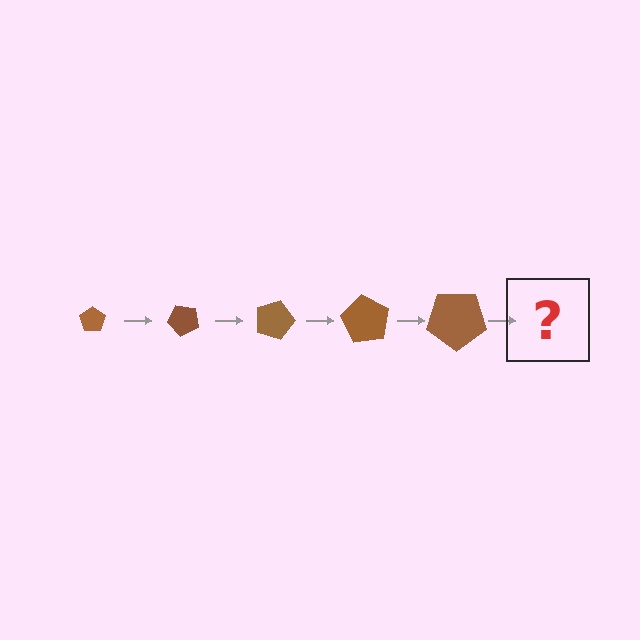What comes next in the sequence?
The next element should be a pentagon, larger than the previous one and rotated 225 degrees from the start.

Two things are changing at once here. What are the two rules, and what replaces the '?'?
The two rules are that the pentagon grows larger each step and it rotates 45 degrees each step. The '?' should be a pentagon, larger than the previous one and rotated 225 degrees from the start.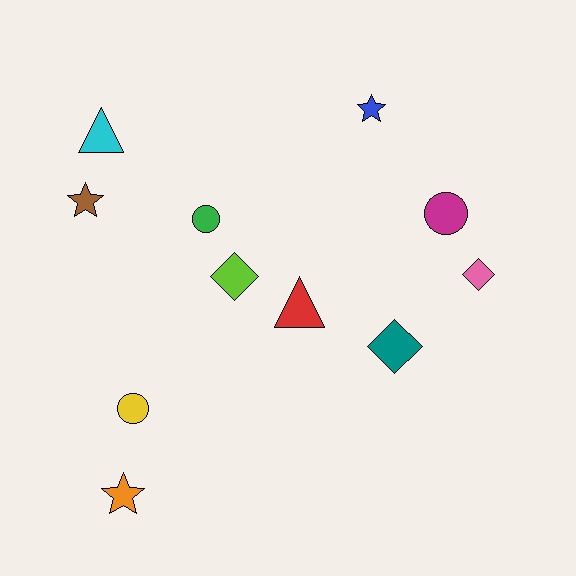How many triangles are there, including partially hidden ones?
There are 2 triangles.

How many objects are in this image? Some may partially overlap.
There are 11 objects.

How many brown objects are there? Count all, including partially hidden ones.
There is 1 brown object.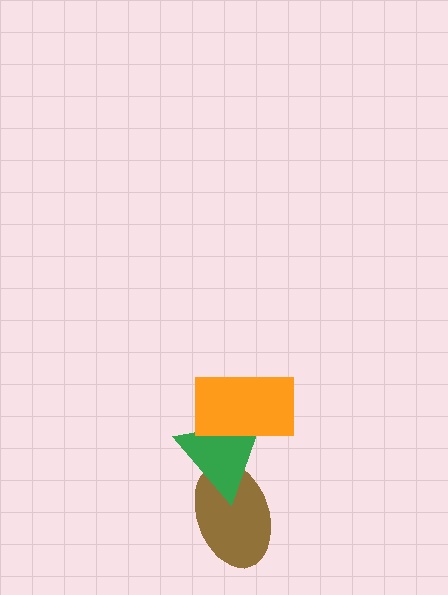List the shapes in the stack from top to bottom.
From top to bottom: the orange rectangle, the green triangle, the brown ellipse.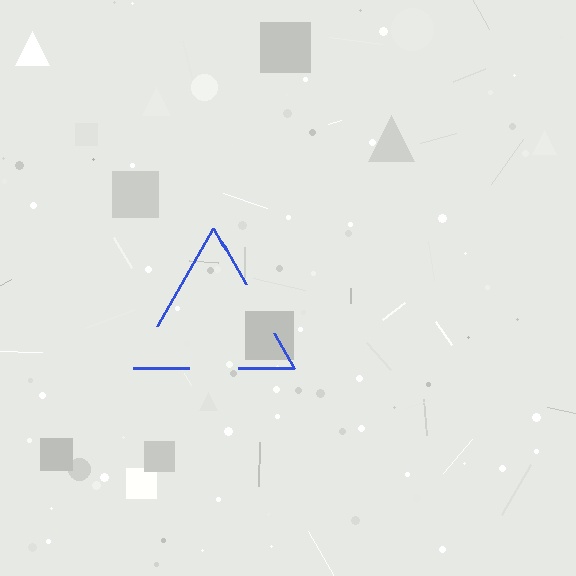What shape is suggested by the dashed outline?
The dashed outline suggests a triangle.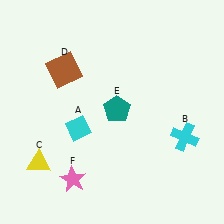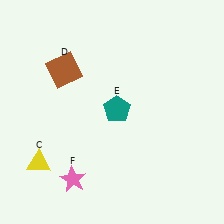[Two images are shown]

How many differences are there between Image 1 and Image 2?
There are 2 differences between the two images.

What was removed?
The cyan cross (B), the cyan diamond (A) were removed in Image 2.